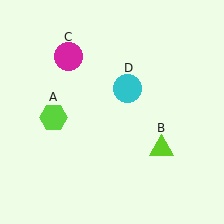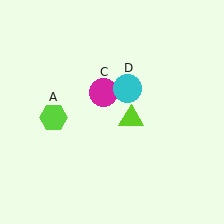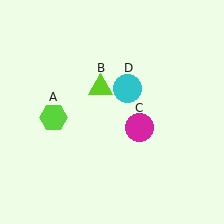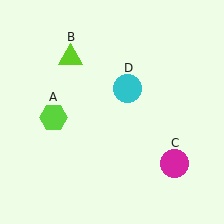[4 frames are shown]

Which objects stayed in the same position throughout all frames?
Lime hexagon (object A) and cyan circle (object D) remained stationary.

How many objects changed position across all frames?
2 objects changed position: lime triangle (object B), magenta circle (object C).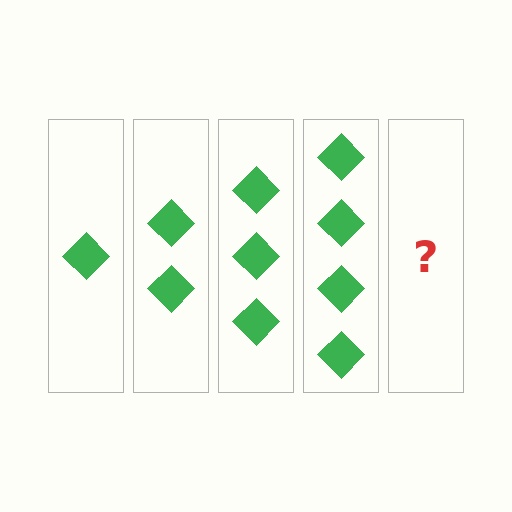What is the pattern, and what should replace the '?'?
The pattern is that each step adds one more diamond. The '?' should be 5 diamonds.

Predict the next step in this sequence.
The next step is 5 diamonds.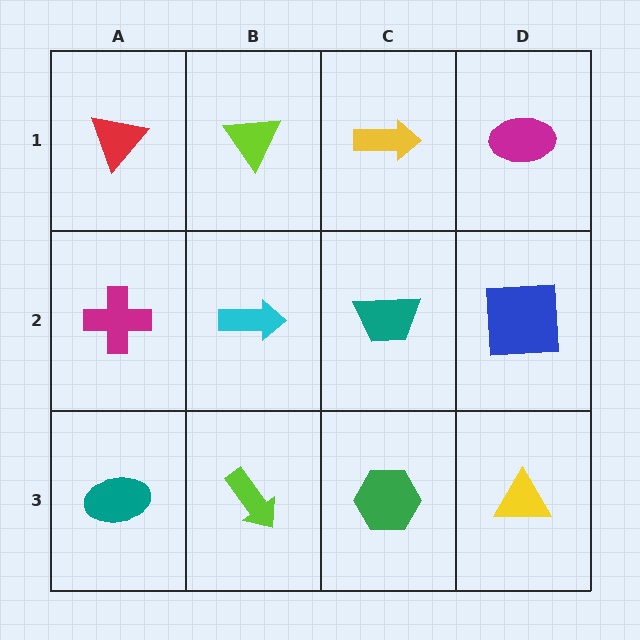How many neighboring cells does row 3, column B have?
3.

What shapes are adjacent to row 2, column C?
A yellow arrow (row 1, column C), a green hexagon (row 3, column C), a cyan arrow (row 2, column B), a blue square (row 2, column D).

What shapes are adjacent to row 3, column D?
A blue square (row 2, column D), a green hexagon (row 3, column C).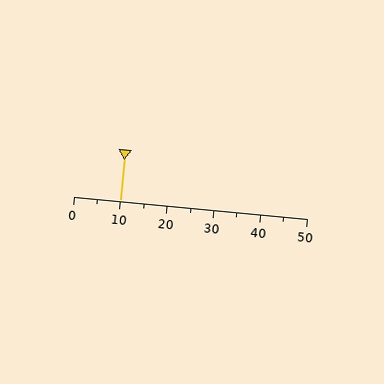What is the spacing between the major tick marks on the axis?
The major ticks are spaced 10 apart.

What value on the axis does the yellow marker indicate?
The marker indicates approximately 10.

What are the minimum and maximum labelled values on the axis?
The axis runs from 0 to 50.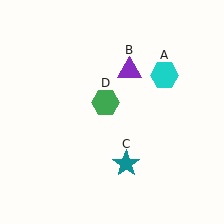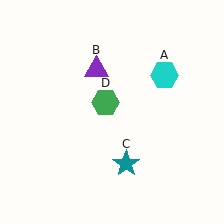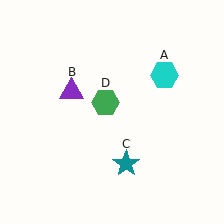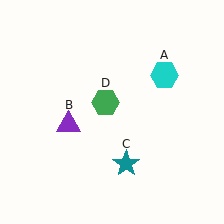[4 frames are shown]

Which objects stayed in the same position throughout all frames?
Cyan hexagon (object A) and teal star (object C) and green hexagon (object D) remained stationary.